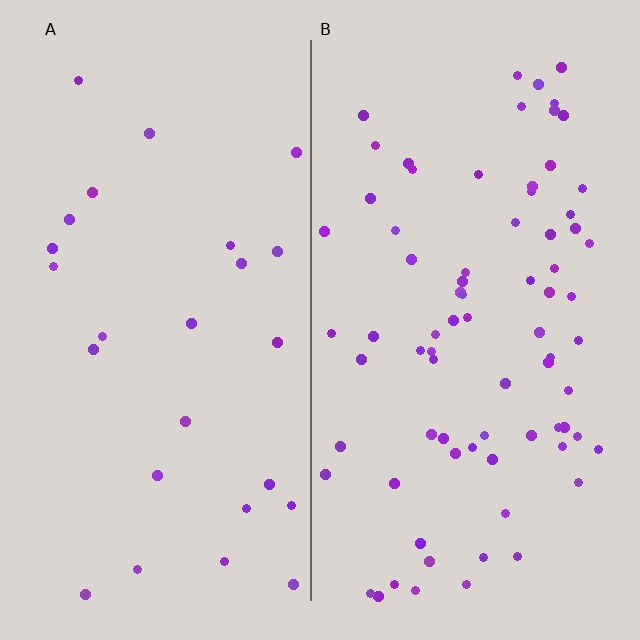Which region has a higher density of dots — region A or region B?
B (the right).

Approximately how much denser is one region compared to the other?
Approximately 3.0× — region B over region A.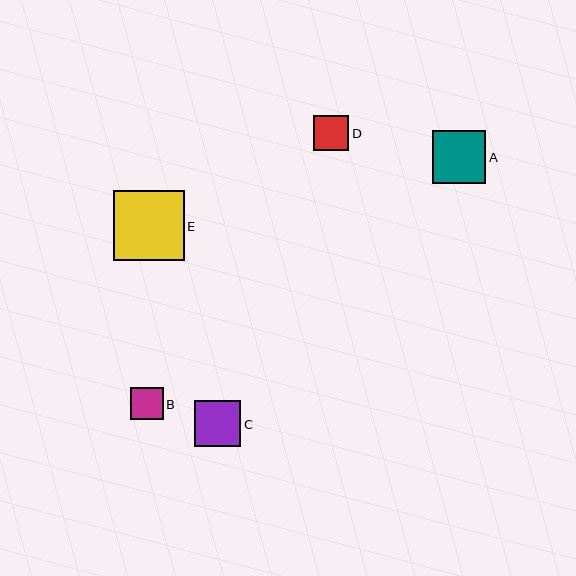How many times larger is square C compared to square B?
Square C is approximately 1.4 times the size of square B.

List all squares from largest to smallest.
From largest to smallest: E, A, C, D, B.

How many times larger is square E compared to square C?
Square E is approximately 1.5 times the size of square C.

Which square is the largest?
Square E is the largest with a size of approximately 70 pixels.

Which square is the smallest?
Square B is the smallest with a size of approximately 32 pixels.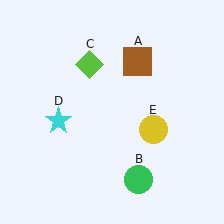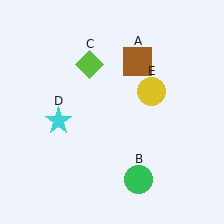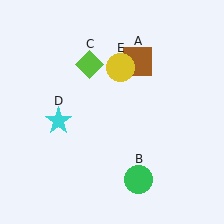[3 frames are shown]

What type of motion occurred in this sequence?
The yellow circle (object E) rotated counterclockwise around the center of the scene.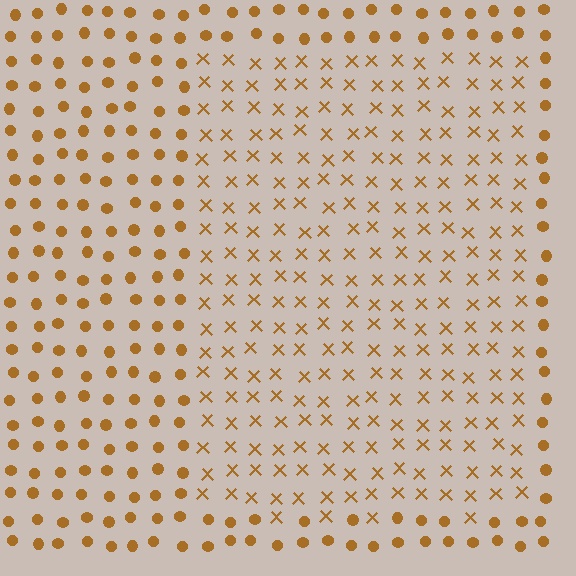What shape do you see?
I see a rectangle.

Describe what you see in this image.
The image is filled with small brown elements arranged in a uniform grid. A rectangle-shaped region contains X marks, while the surrounding area contains circles. The boundary is defined purely by the change in element shape.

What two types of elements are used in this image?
The image uses X marks inside the rectangle region and circles outside it.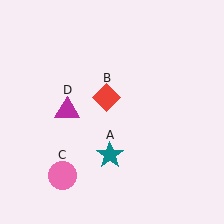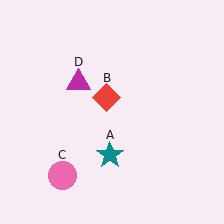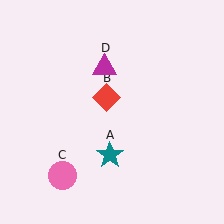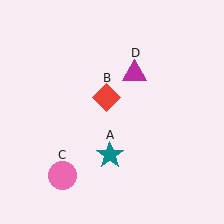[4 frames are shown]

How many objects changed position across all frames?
1 object changed position: magenta triangle (object D).